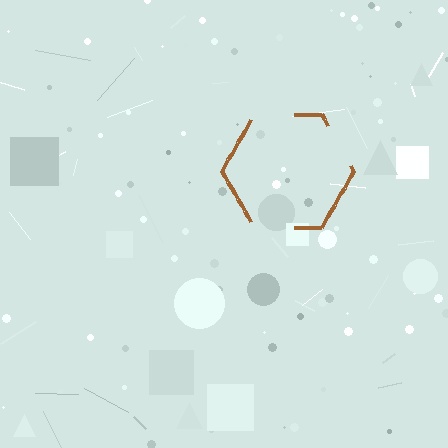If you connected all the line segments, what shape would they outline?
They would outline a hexagon.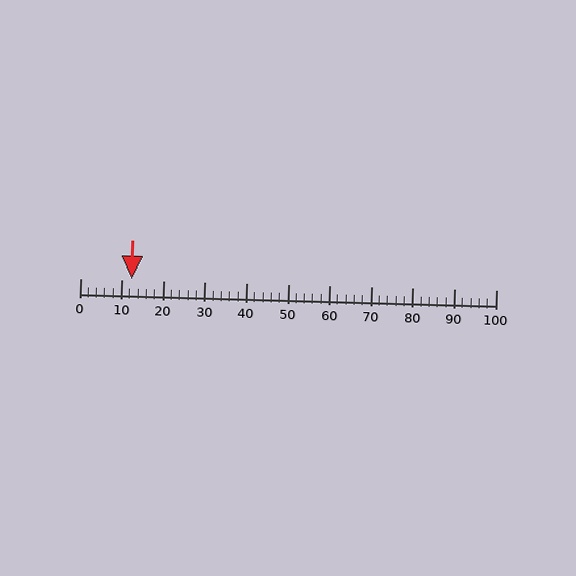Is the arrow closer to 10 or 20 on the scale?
The arrow is closer to 10.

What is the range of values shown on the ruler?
The ruler shows values from 0 to 100.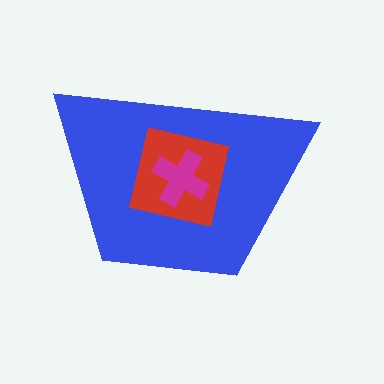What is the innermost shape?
The magenta cross.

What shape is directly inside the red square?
The magenta cross.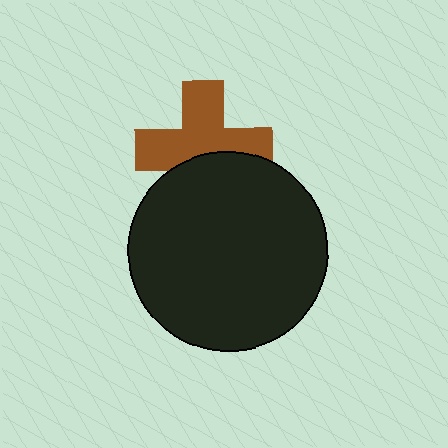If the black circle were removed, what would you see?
You would see the complete brown cross.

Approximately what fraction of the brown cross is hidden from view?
Roughly 35% of the brown cross is hidden behind the black circle.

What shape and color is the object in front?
The object in front is a black circle.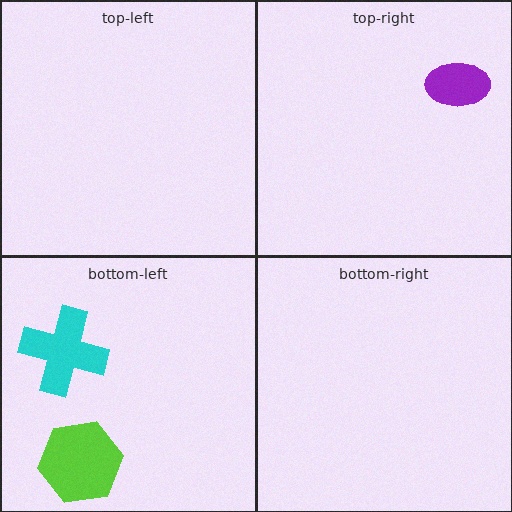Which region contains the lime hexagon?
The bottom-left region.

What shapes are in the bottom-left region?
The cyan cross, the lime hexagon.